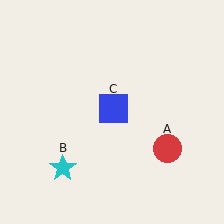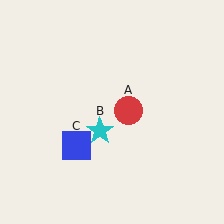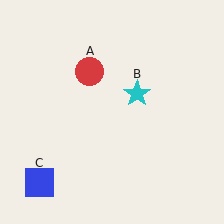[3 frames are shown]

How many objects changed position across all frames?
3 objects changed position: red circle (object A), cyan star (object B), blue square (object C).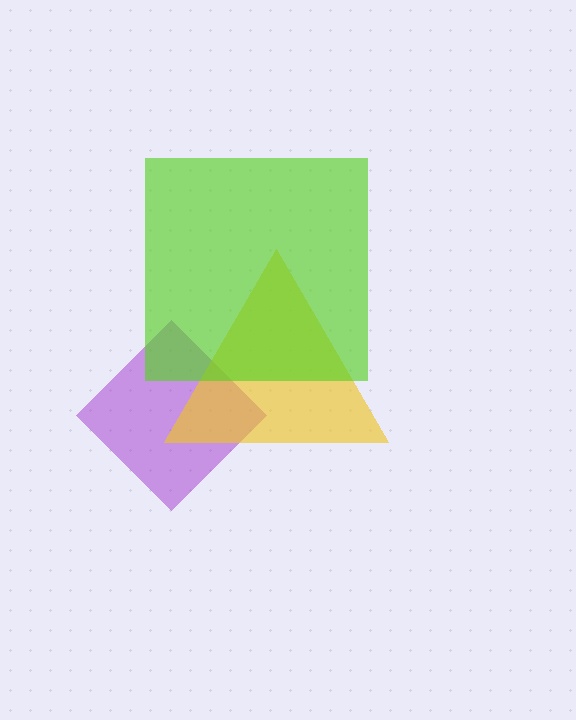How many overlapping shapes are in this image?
There are 3 overlapping shapes in the image.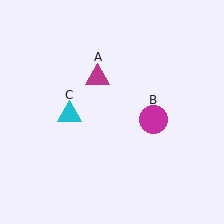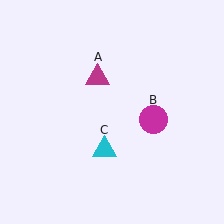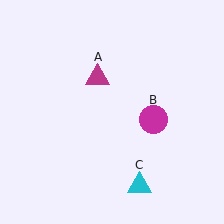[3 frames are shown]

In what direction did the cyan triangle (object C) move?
The cyan triangle (object C) moved down and to the right.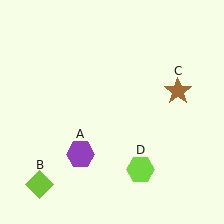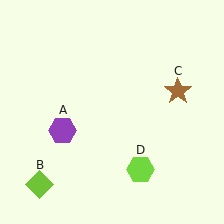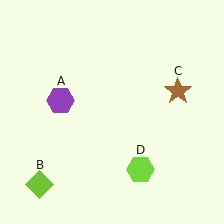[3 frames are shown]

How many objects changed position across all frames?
1 object changed position: purple hexagon (object A).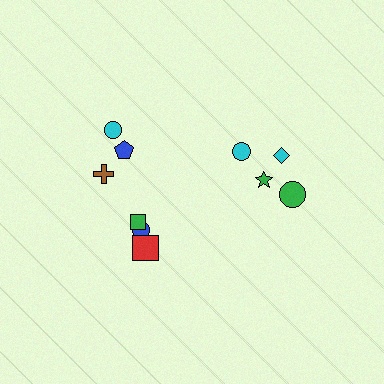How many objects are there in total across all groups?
There are 10 objects.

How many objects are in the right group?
There are 4 objects.